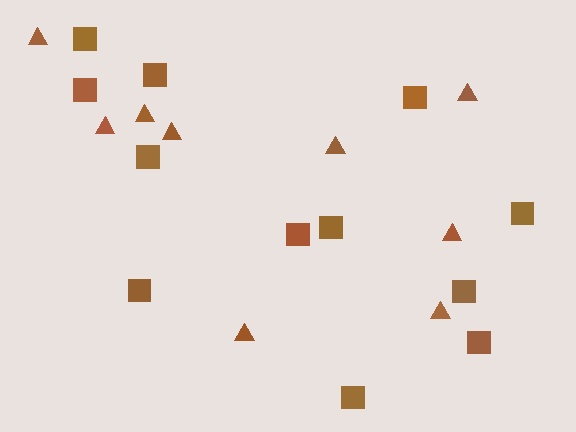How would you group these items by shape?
There are 2 groups: one group of squares (12) and one group of triangles (9).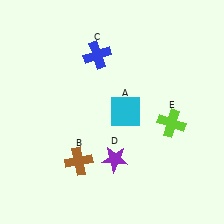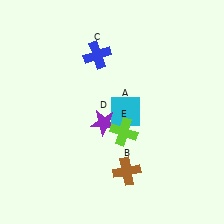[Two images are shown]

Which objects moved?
The objects that moved are: the brown cross (B), the purple star (D), the lime cross (E).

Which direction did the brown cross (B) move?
The brown cross (B) moved right.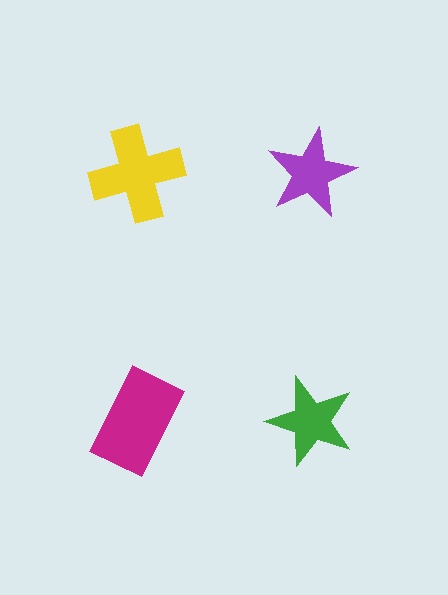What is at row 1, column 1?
A yellow cross.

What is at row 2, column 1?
A magenta rectangle.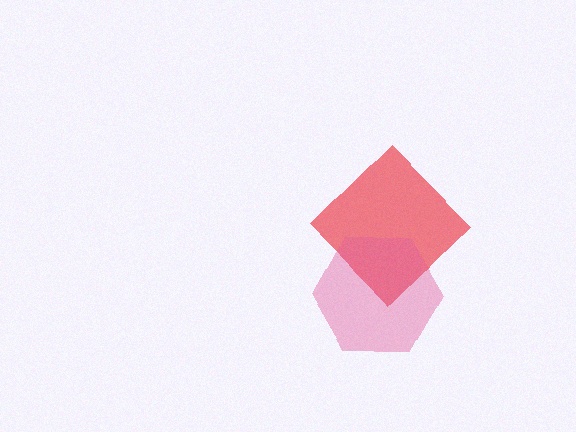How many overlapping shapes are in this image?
There are 2 overlapping shapes in the image.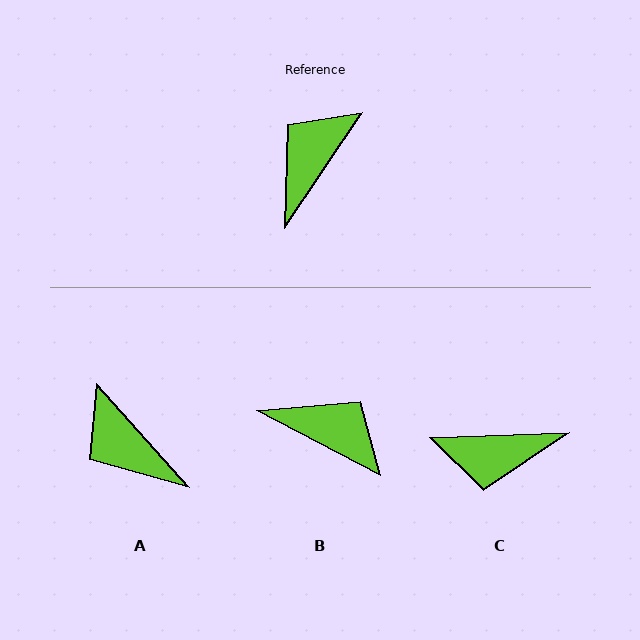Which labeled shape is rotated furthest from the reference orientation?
C, about 126 degrees away.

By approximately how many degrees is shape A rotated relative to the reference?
Approximately 76 degrees counter-clockwise.